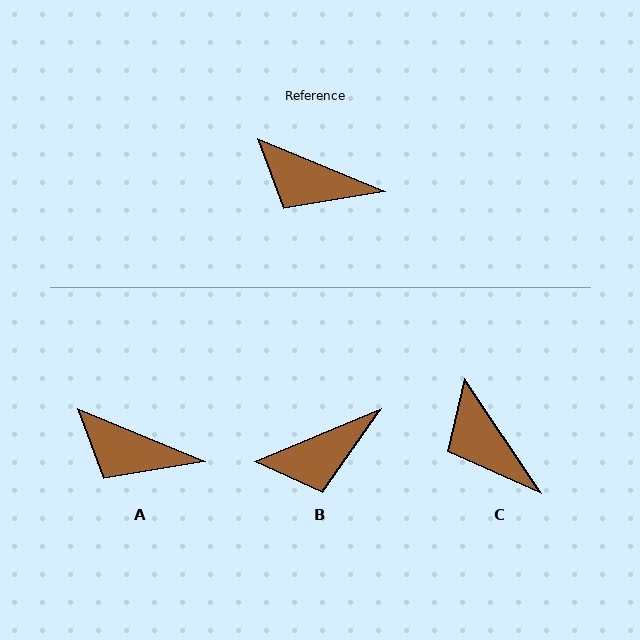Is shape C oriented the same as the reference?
No, it is off by about 34 degrees.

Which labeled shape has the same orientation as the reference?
A.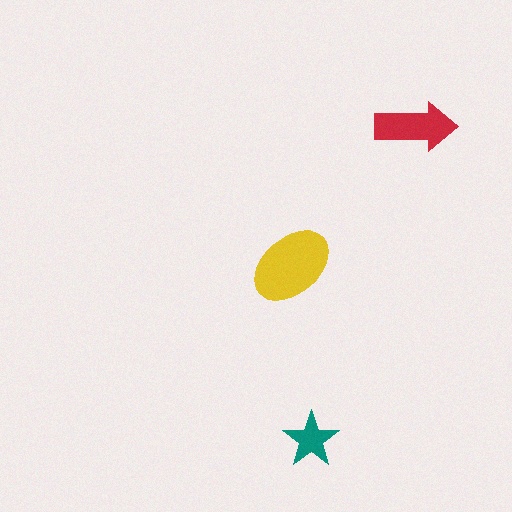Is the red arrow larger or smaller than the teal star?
Larger.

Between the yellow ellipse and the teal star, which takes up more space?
The yellow ellipse.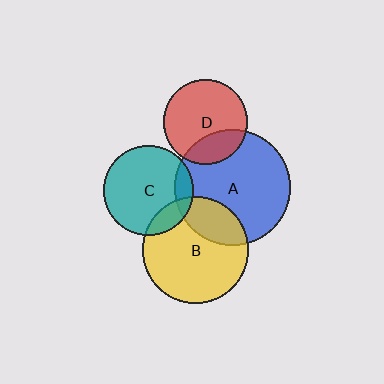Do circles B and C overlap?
Yes.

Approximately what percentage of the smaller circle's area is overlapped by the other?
Approximately 15%.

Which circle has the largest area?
Circle A (blue).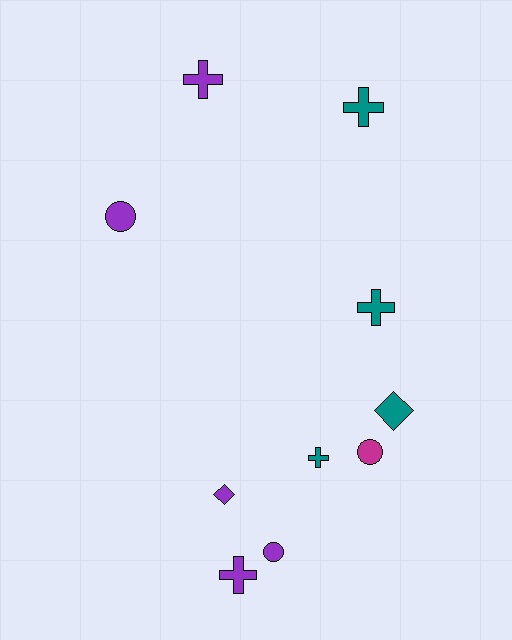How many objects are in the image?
There are 10 objects.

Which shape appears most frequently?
Cross, with 5 objects.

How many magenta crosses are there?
There are no magenta crosses.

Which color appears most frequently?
Purple, with 5 objects.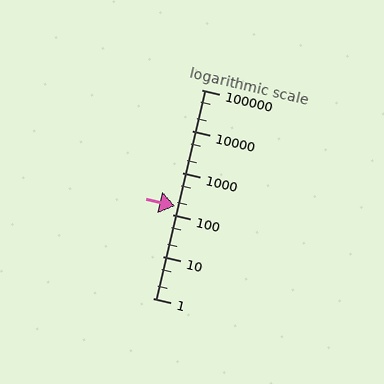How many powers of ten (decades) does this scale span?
The scale spans 5 decades, from 1 to 100000.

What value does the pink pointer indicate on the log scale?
The pointer indicates approximately 160.